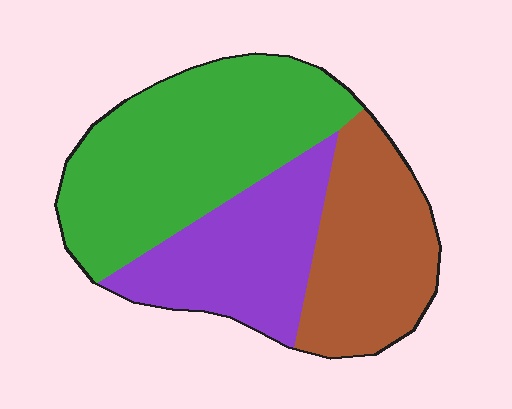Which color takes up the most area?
Green, at roughly 45%.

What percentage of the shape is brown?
Brown covers 29% of the shape.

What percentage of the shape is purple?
Purple covers 27% of the shape.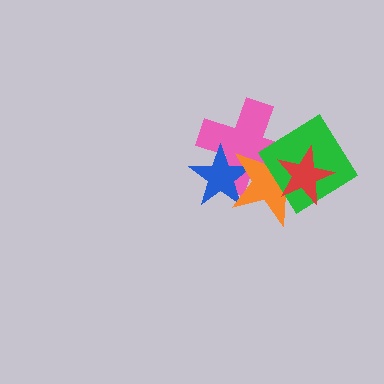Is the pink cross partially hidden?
Yes, it is partially covered by another shape.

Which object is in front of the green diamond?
The red star is in front of the green diamond.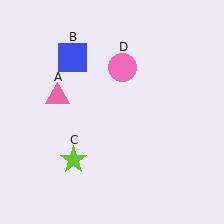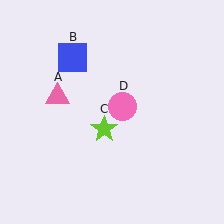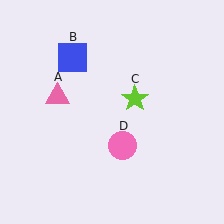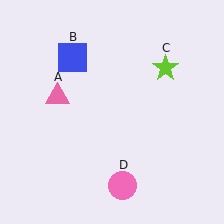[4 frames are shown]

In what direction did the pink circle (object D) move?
The pink circle (object D) moved down.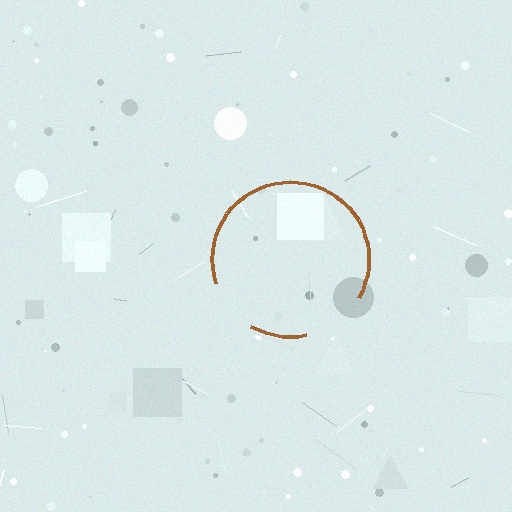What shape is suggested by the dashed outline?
The dashed outline suggests a circle.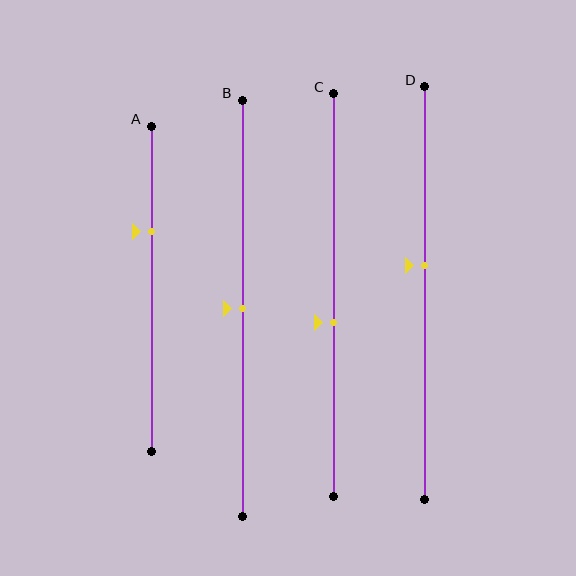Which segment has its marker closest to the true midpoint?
Segment B has its marker closest to the true midpoint.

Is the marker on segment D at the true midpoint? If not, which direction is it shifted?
No, the marker on segment D is shifted upward by about 7% of the segment length.